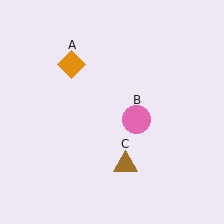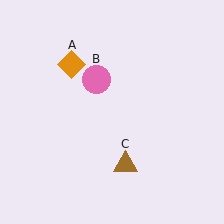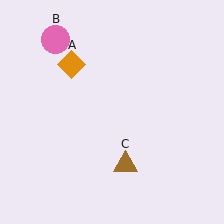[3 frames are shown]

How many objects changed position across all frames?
1 object changed position: pink circle (object B).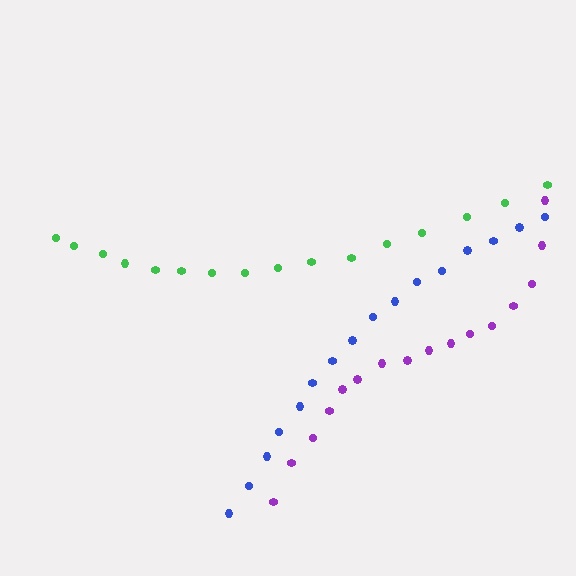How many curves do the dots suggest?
There are 3 distinct paths.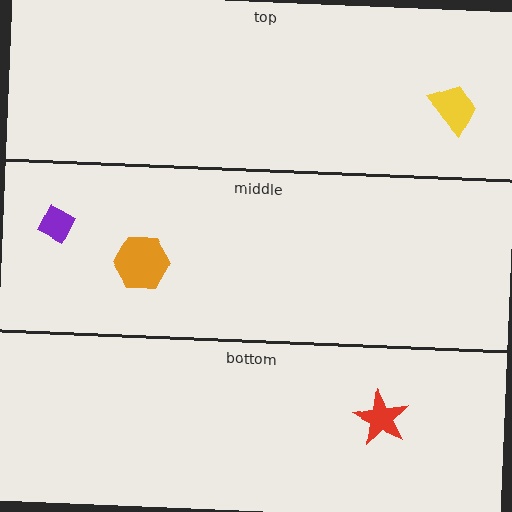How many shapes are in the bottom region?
1.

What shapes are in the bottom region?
The red star.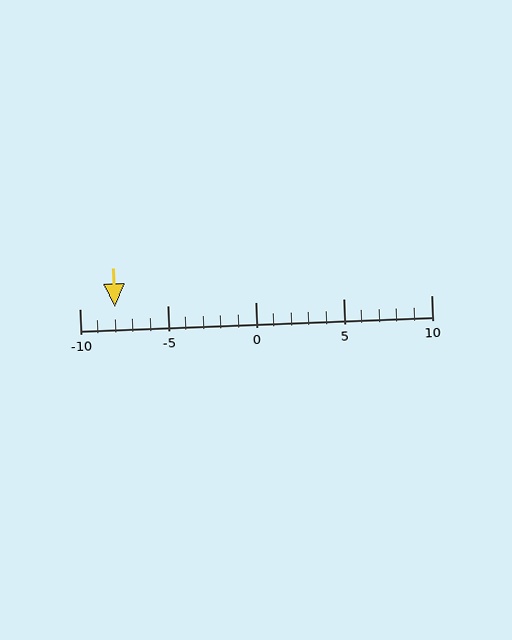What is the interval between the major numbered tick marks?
The major tick marks are spaced 5 units apart.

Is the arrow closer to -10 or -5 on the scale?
The arrow is closer to -10.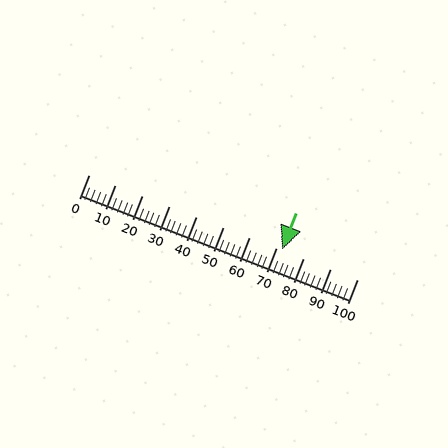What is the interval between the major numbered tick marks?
The major tick marks are spaced 10 units apart.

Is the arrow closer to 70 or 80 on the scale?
The arrow is closer to 70.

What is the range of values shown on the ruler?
The ruler shows values from 0 to 100.